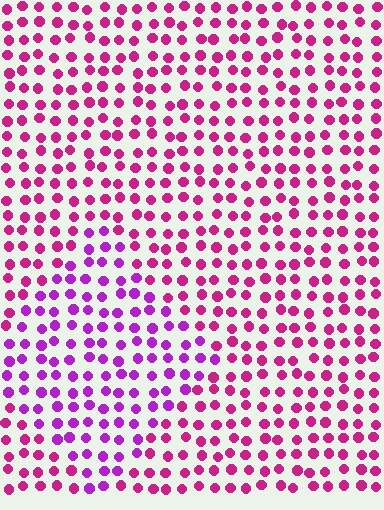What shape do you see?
I see a diamond.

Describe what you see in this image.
The image is filled with small magenta elements in a uniform arrangement. A diamond-shaped region is visible where the elements are tinted to a slightly different hue, forming a subtle color boundary.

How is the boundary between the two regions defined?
The boundary is defined purely by a slight shift in hue (about 33 degrees). Spacing, size, and orientation are identical on both sides.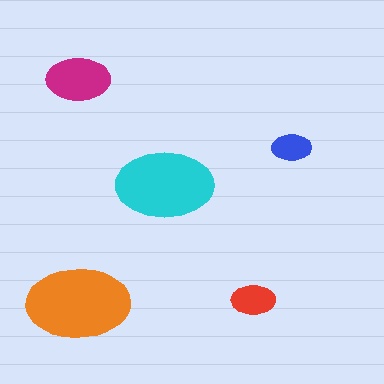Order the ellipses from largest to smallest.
the orange one, the cyan one, the magenta one, the red one, the blue one.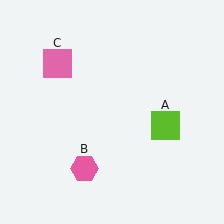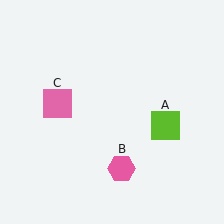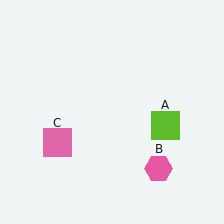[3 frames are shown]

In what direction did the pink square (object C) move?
The pink square (object C) moved down.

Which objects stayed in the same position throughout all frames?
Lime square (object A) remained stationary.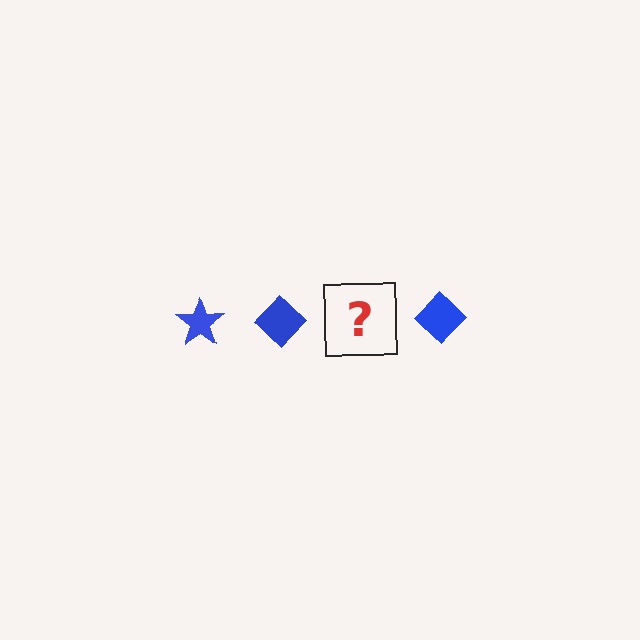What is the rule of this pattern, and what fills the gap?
The rule is that the pattern cycles through star, diamond shapes in blue. The gap should be filled with a blue star.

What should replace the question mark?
The question mark should be replaced with a blue star.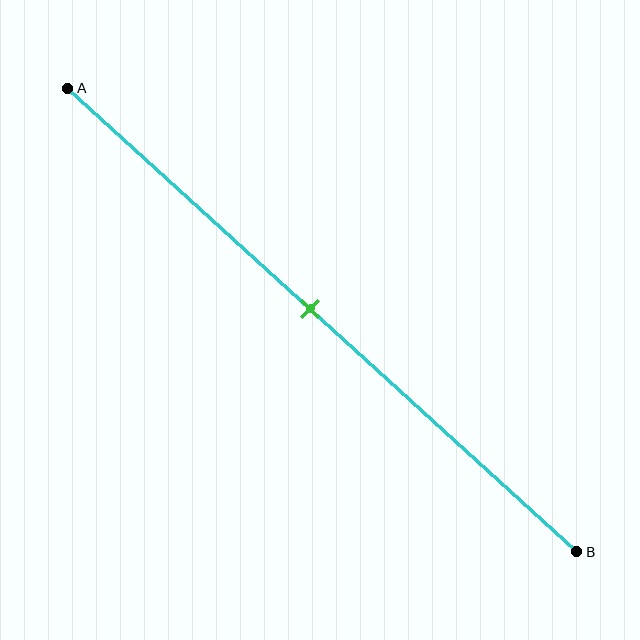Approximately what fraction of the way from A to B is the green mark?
The green mark is approximately 50% of the way from A to B.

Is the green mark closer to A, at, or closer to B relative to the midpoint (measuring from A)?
The green mark is approximately at the midpoint of segment AB.